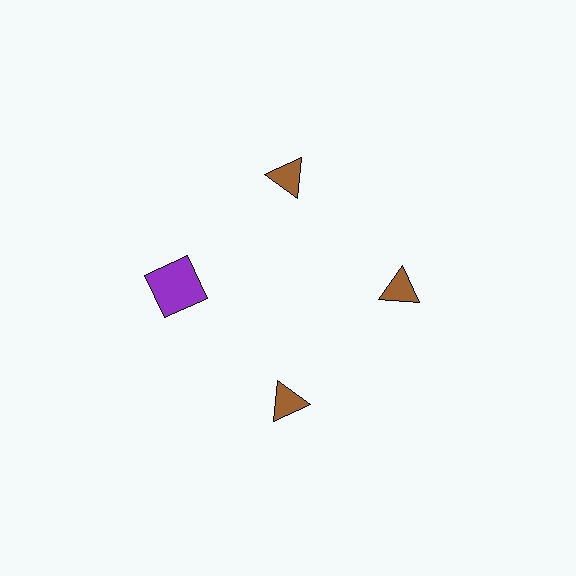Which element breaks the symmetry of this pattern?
The purple square at roughly the 9 o'clock position breaks the symmetry. All other shapes are brown triangles.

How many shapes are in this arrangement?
There are 4 shapes arranged in a ring pattern.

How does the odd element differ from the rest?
It differs in both color (purple instead of brown) and shape (square instead of triangle).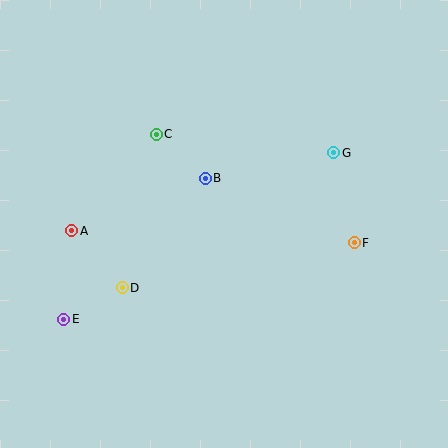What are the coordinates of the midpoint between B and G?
The midpoint between B and G is at (270, 166).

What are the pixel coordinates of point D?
Point D is at (122, 288).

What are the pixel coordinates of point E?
Point E is at (64, 319).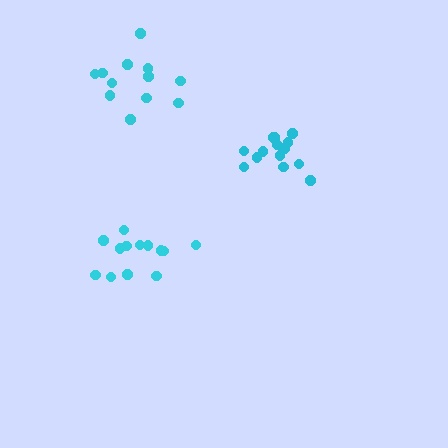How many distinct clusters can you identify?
There are 3 distinct clusters.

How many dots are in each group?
Group 1: 14 dots, Group 2: 12 dots, Group 3: 13 dots (39 total).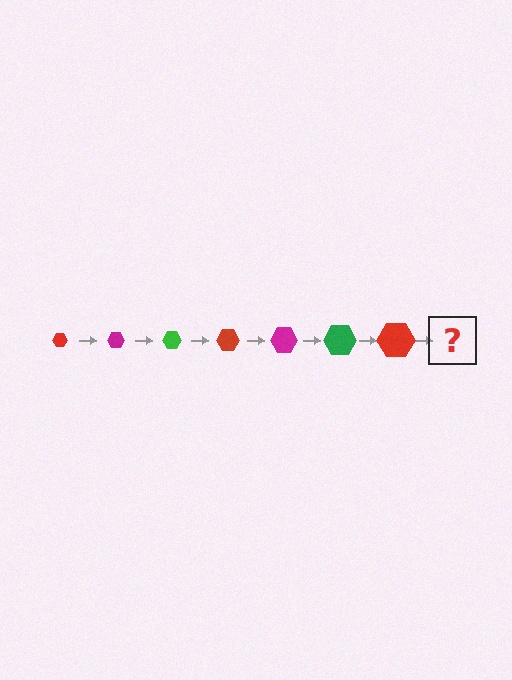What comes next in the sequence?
The next element should be a magenta hexagon, larger than the previous one.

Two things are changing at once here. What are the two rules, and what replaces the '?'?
The two rules are that the hexagon grows larger each step and the color cycles through red, magenta, and green. The '?' should be a magenta hexagon, larger than the previous one.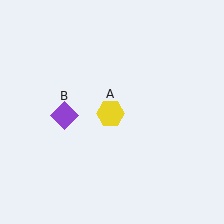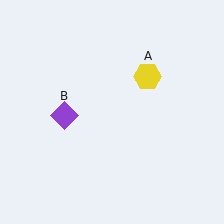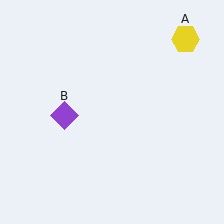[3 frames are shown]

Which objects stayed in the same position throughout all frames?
Purple diamond (object B) remained stationary.